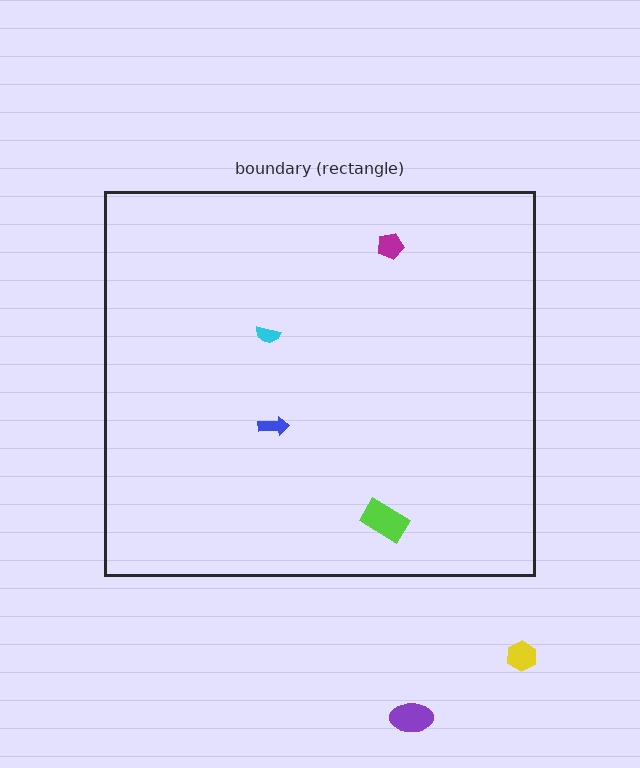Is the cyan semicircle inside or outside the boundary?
Inside.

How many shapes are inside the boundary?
4 inside, 2 outside.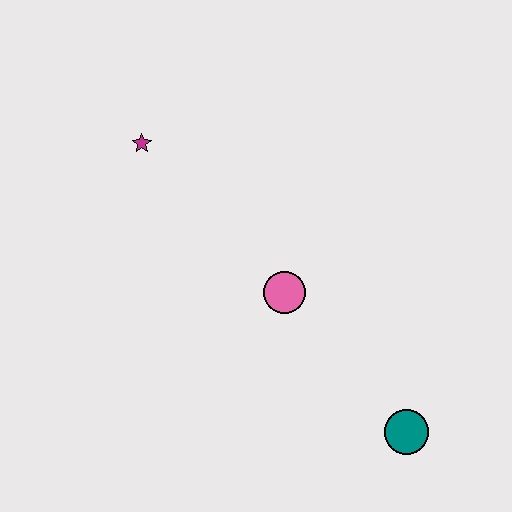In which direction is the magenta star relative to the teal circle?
The magenta star is above the teal circle.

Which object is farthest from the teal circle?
The magenta star is farthest from the teal circle.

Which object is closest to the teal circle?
The pink circle is closest to the teal circle.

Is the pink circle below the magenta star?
Yes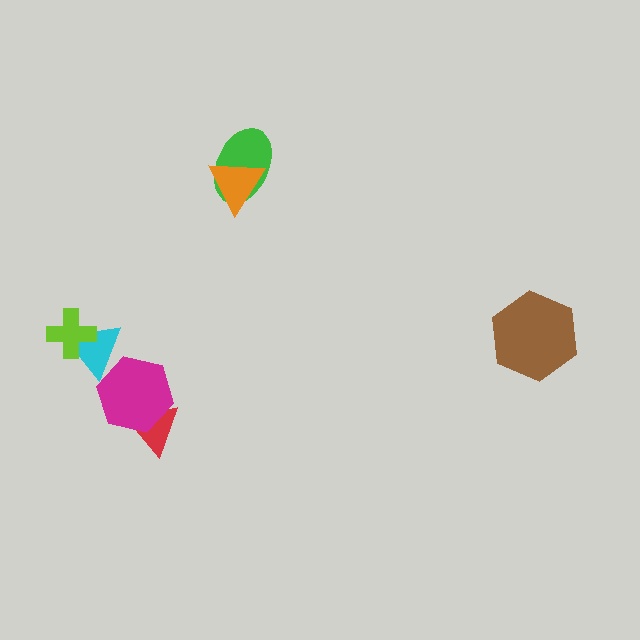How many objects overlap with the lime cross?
1 object overlaps with the lime cross.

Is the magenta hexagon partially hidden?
Yes, it is partially covered by another shape.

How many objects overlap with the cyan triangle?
2 objects overlap with the cyan triangle.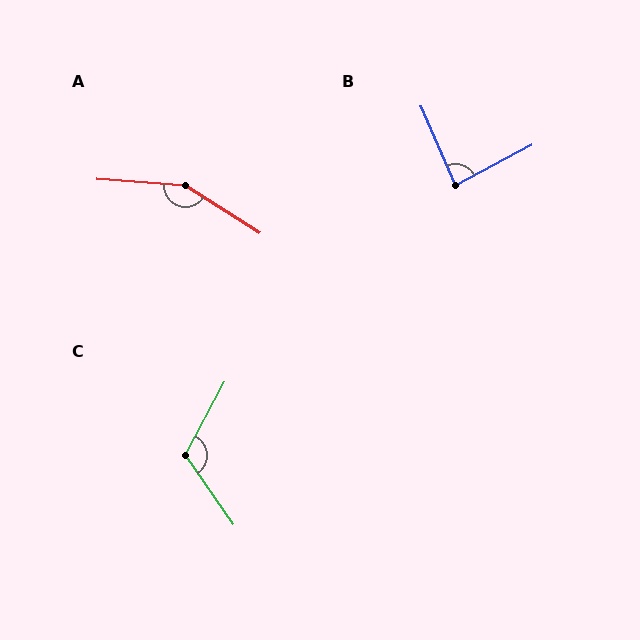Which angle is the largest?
A, at approximately 152 degrees.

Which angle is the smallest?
B, at approximately 85 degrees.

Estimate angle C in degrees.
Approximately 117 degrees.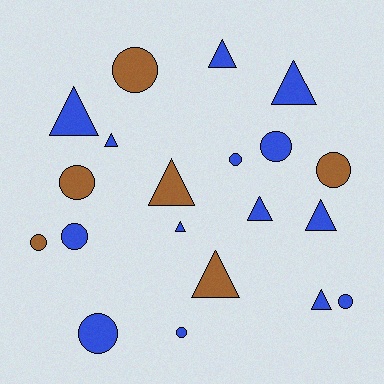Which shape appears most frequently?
Circle, with 10 objects.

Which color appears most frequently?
Blue, with 14 objects.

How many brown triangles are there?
There are 2 brown triangles.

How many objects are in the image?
There are 20 objects.